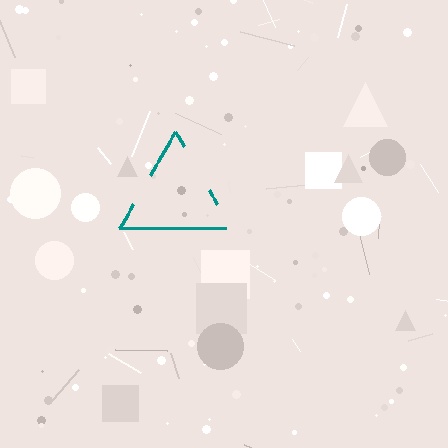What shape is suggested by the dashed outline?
The dashed outline suggests a triangle.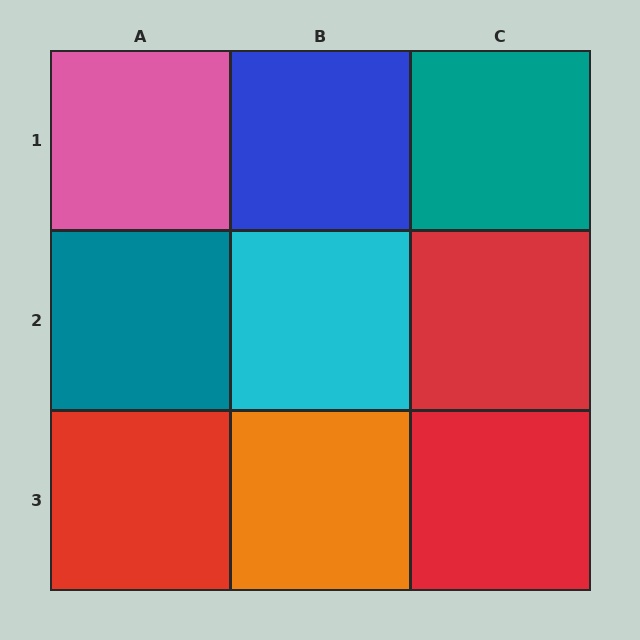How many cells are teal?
2 cells are teal.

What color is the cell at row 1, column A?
Pink.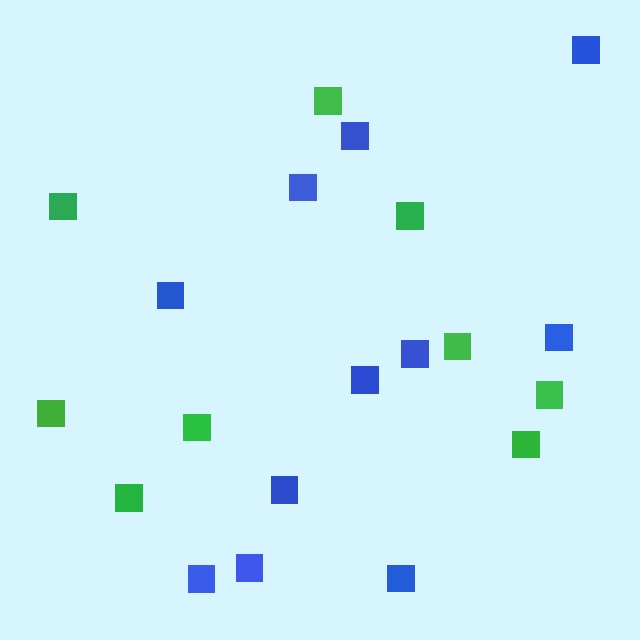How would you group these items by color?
There are 2 groups: one group of blue squares (11) and one group of green squares (9).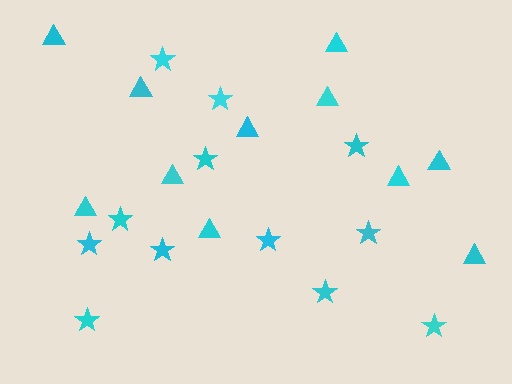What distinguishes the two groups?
There are 2 groups: one group of stars (12) and one group of triangles (11).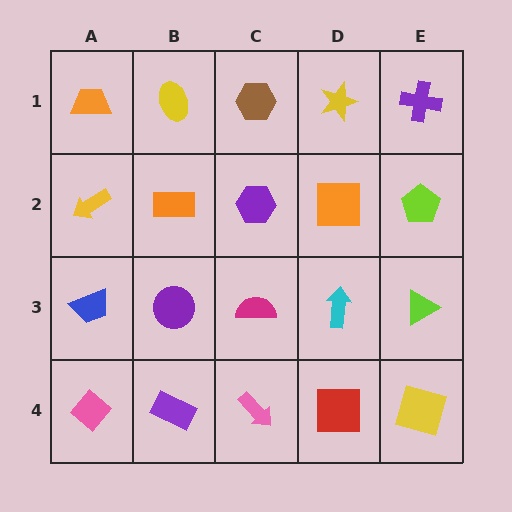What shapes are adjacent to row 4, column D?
A cyan arrow (row 3, column D), a pink arrow (row 4, column C), a yellow square (row 4, column E).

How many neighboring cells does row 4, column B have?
3.